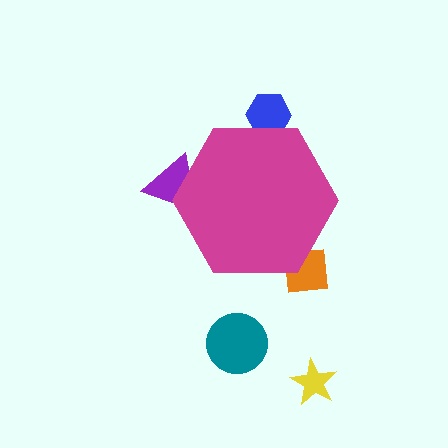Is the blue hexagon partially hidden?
Yes, the blue hexagon is partially hidden behind the magenta hexagon.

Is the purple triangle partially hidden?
Yes, the purple triangle is partially hidden behind the magenta hexagon.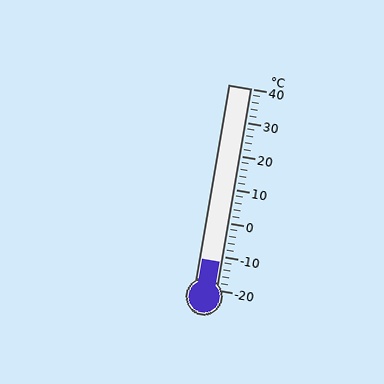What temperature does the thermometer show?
The thermometer shows approximately -12°C.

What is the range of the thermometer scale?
The thermometer scale ranges from -20°C to 40°C.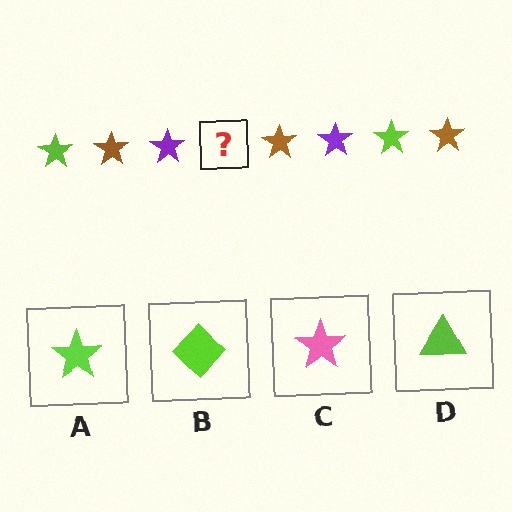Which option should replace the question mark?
Option A.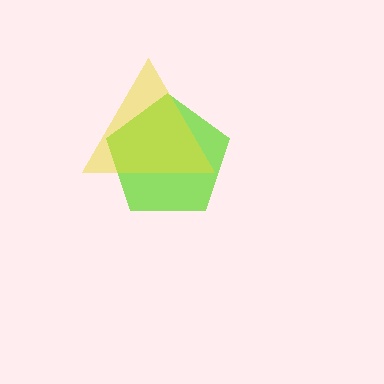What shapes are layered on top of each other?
The layered shapes are: a lime pentagon, a yellow triangle.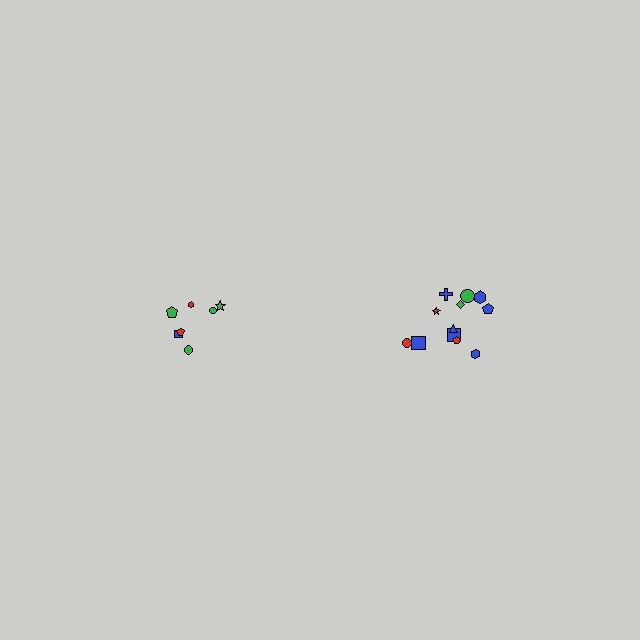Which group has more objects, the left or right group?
The right group.